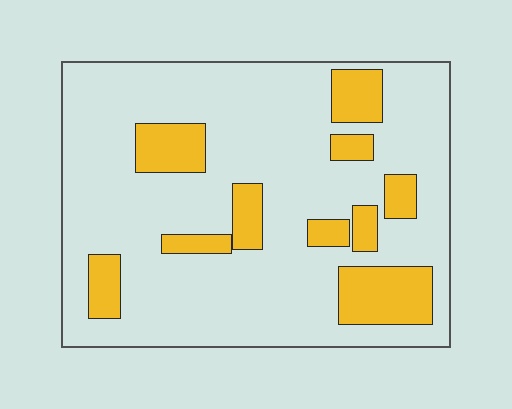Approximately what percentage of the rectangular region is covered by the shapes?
Approximately 20%.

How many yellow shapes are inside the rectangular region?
10.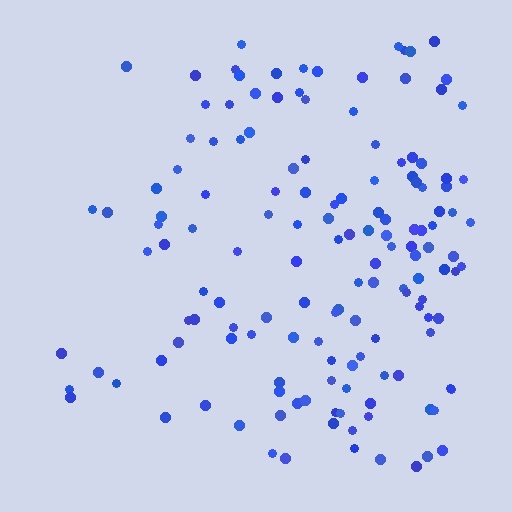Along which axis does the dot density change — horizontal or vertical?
Horizontal.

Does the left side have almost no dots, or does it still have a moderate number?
Still a moderate number, just noticeably fewer than the right.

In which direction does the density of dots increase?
From left to right, with the right side densest.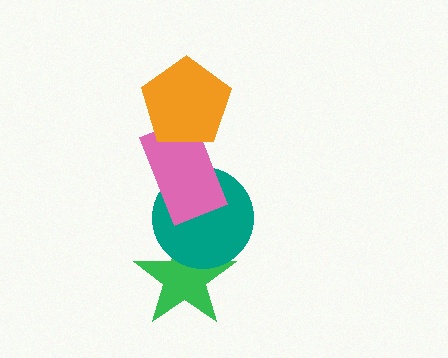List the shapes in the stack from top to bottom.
From top to bottom: the orange pentagon, the pink rectangle, the teal circle, the green star.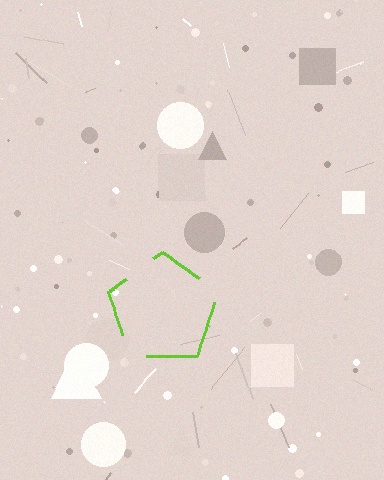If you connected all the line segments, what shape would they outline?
They would outline a pentagon.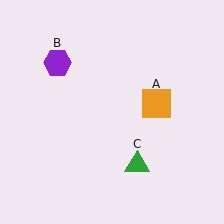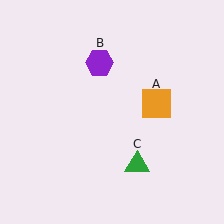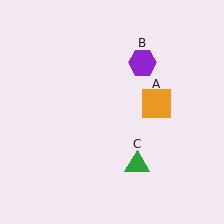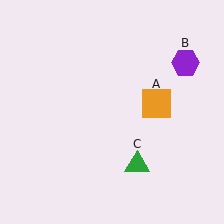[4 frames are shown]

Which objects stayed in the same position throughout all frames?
Orange square (object A) and green triangle (object C) remained stationary.